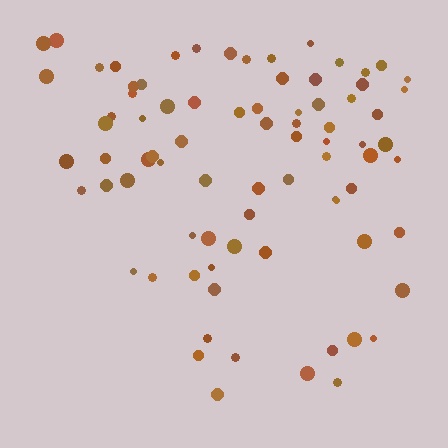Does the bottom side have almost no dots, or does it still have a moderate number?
Still a moderate number, just noticeably fewer than the top.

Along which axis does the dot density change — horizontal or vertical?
Vertical.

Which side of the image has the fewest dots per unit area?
The bottom.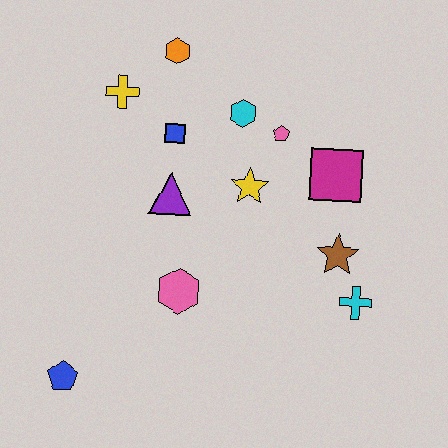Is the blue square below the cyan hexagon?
Yes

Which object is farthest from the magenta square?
The blue pentagon is farthest from the magenta square.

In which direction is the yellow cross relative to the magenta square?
The yellow cross is to the left of the magenta square.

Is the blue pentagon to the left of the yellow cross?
Yes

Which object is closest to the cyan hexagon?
The pink pentagon is closest to the cyan hexagon.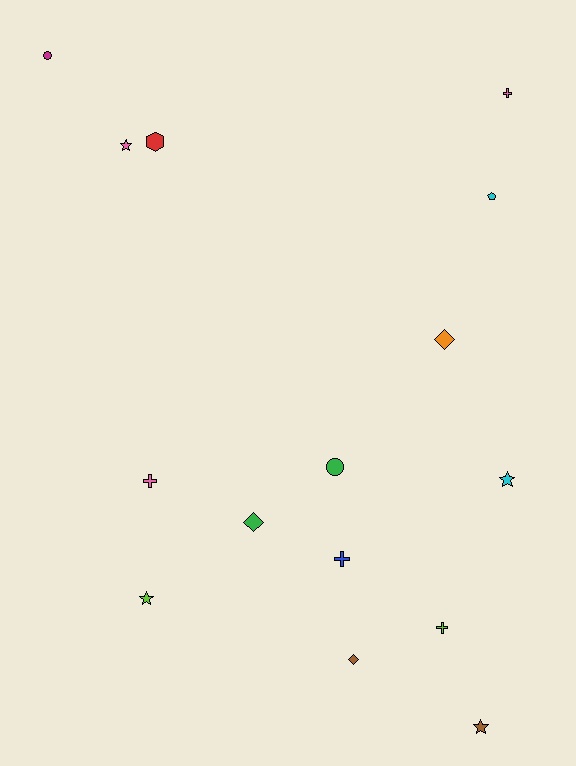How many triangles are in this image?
There are no triangles.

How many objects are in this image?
There are 15 objects.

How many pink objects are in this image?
There are 3 pink objects.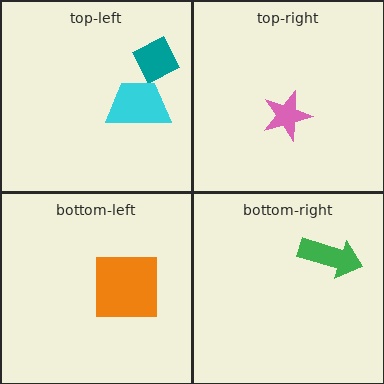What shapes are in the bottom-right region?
The green arrow.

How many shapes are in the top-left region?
2.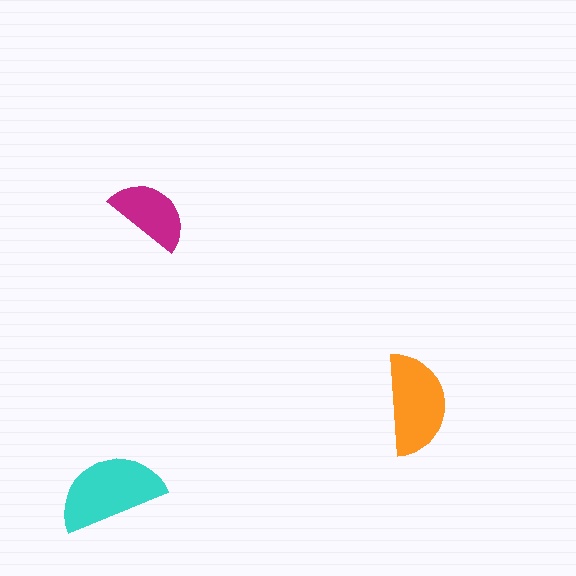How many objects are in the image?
There are 3 objects in the image.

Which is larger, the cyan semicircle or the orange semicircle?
The cyan one.